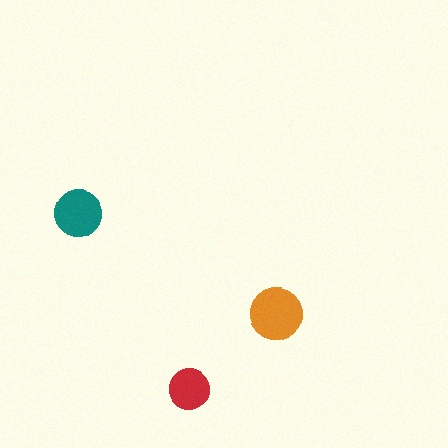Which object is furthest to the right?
The orange circle is rightmost.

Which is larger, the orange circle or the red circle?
The orange one.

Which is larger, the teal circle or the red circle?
The teal one.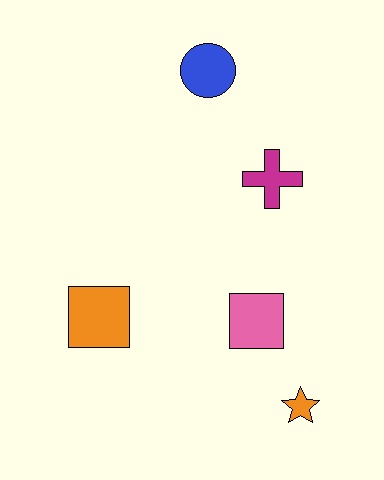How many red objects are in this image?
There are no red objects.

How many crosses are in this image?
There is 1 cross.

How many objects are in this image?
There are 5 objects.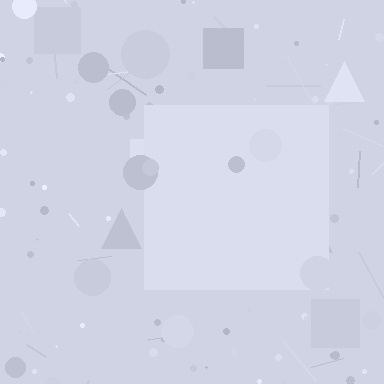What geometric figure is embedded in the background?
A square is embedded in the background.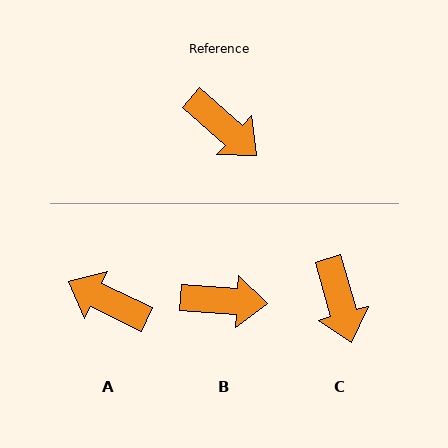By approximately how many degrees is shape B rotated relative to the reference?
Approximately 38 degrees counter-clockwise.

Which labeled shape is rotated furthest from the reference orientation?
A, about 165 degrees away.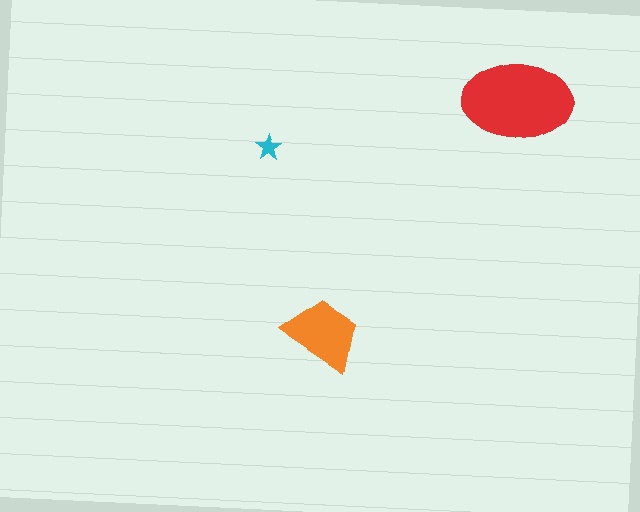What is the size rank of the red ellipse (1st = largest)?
1st.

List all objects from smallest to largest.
The cyan star, the orange trapezoid, the red ellipse.